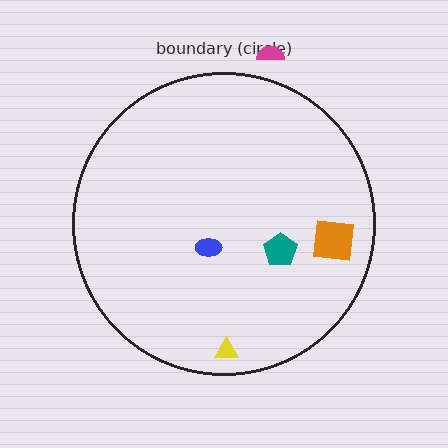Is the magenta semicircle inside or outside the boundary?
Outside.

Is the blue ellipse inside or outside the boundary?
Inside.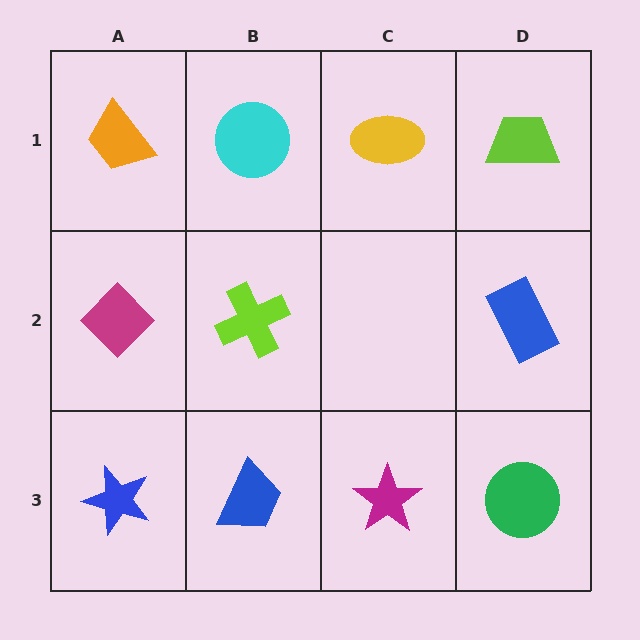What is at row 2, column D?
A blue rectangle.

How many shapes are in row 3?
4 shapes.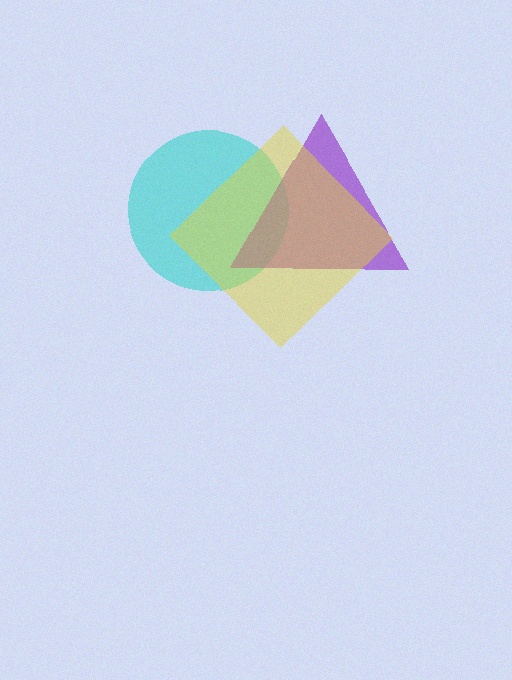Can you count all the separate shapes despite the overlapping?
Yes, there are 3 separate shapes.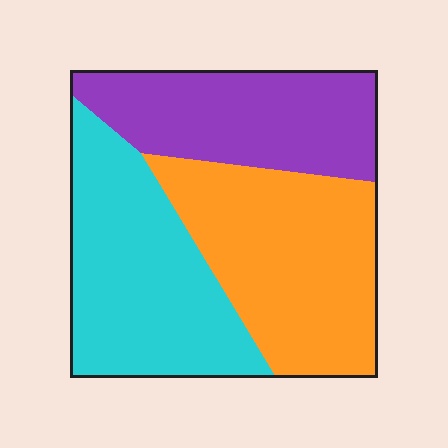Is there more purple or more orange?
Orange.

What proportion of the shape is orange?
Orange takes up about three eighths (3/8) of the shape.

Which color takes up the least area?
Purple, at roughly 30%.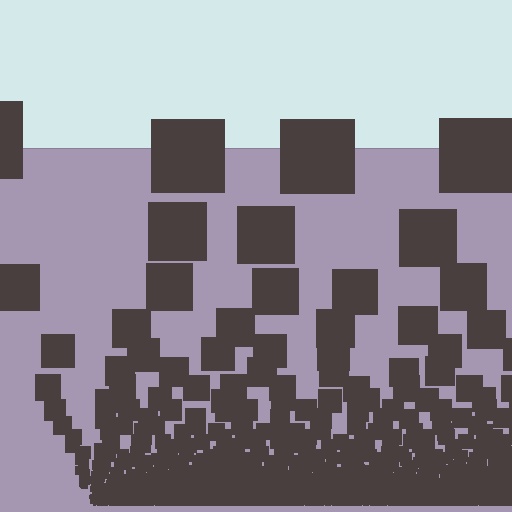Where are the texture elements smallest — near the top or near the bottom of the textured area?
Near the bottom.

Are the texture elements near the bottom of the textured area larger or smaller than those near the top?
Smaller. The gradient is inverted — elements near the bottom are smaller and denser.